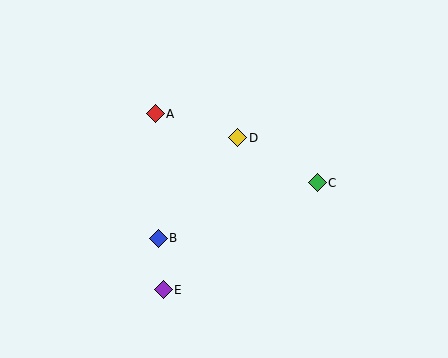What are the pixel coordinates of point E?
Point E is at (163, 290).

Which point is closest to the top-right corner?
Point C is closest to the top-right corner.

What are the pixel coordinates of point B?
Point B is at (158, 238).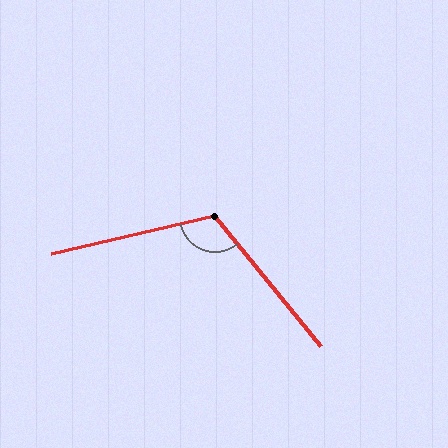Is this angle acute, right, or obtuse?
It is obtuse.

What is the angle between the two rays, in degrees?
Approximately 116 degrees.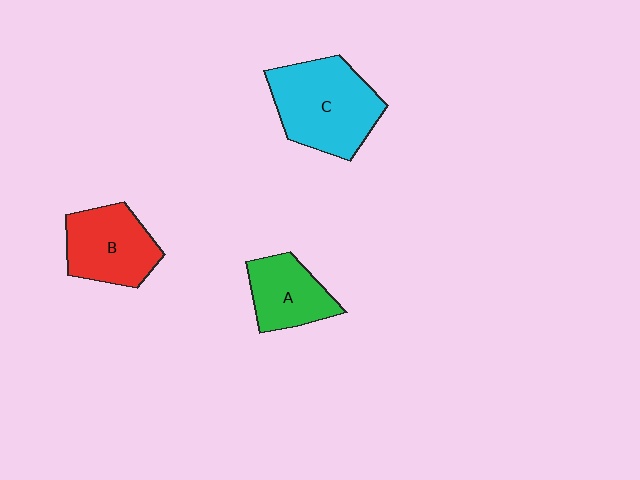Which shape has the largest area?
Shape C (cyan).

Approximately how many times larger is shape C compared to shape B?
Approximately 1.3 times.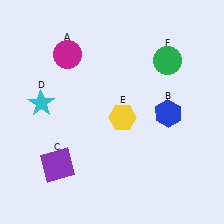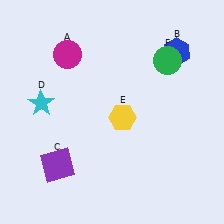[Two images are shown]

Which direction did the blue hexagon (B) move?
The blue hexagon (B) moved up.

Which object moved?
The blue hexagon (B) moved up.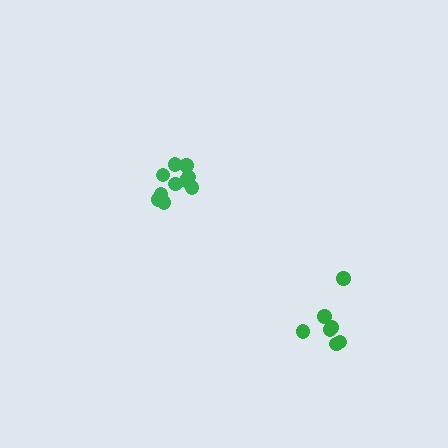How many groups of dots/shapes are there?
There are 2 groups.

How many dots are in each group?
Group 1: 7 dots, Group 2: 10 dots (17 total).